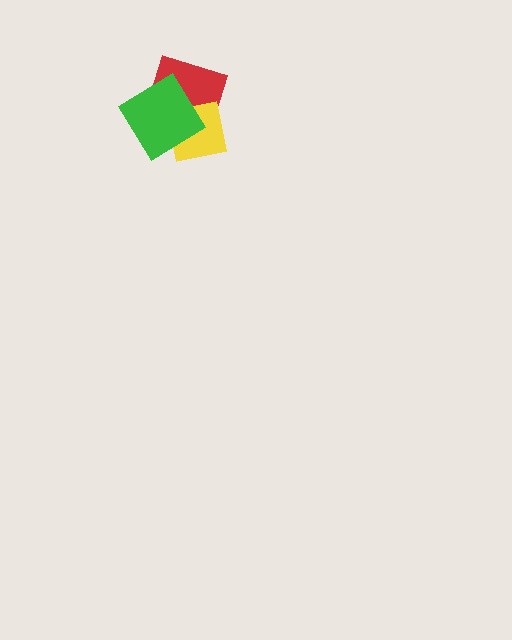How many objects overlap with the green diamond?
2 objects overlap with the green diamond.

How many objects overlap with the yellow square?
2 objects overlap with the yellow square.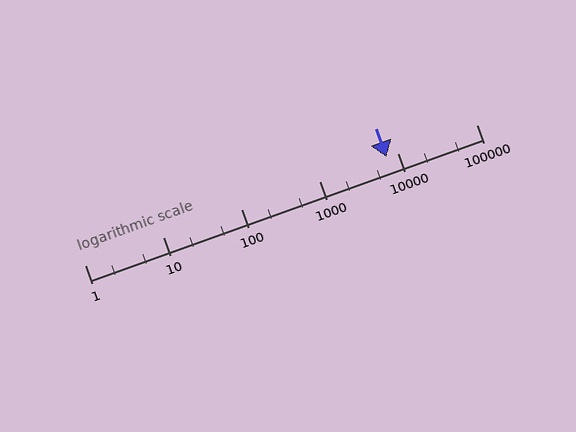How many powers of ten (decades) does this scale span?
The scale spans 5 decades, from 1 to 100000.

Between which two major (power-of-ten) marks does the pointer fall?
The pointer is between 1000 and 10000.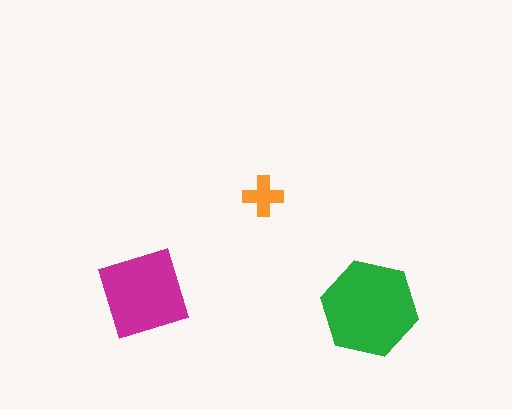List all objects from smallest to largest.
The orange cross, the magenta diamond, the green hexagon.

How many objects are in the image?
There are 3 objects in the image.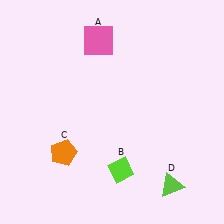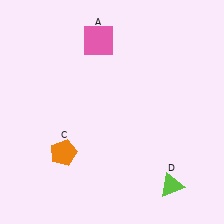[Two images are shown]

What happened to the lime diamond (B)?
The lime diamond (B) was removed in Image 2. It was in the bottom-right area of Image 1.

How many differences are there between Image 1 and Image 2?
There is 1 difference between the two images.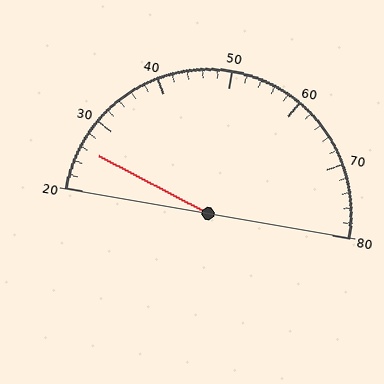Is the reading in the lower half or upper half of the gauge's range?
The reading is in the lower half of the range (20 to 80).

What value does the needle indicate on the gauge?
The needle indicates approximately 26.